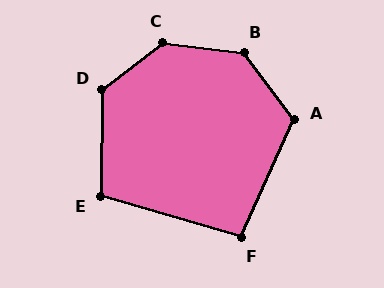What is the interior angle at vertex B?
Approximately 134 degrees (obtuse).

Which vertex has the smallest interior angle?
F, at approximately 98 degrees.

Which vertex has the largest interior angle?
C, at approximately 136 degrees.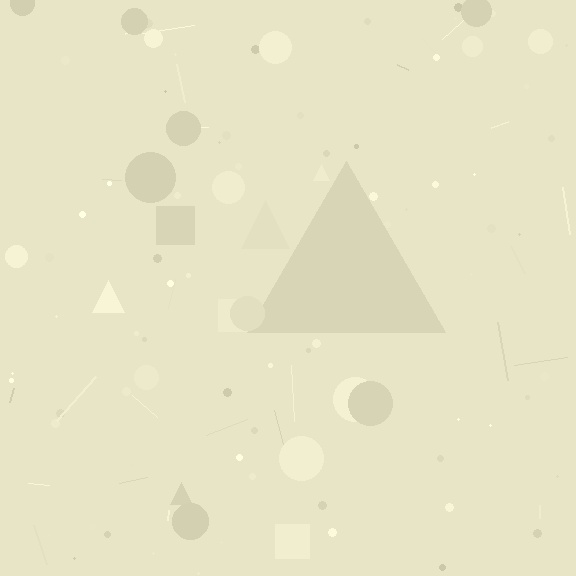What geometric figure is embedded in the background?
A triangle is embedded in the background.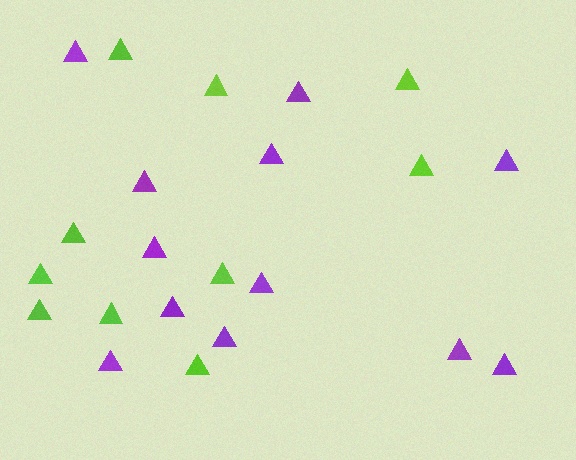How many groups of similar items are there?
There are 2 groups: one group of purple triangles (12) and one group of lime triangles (10).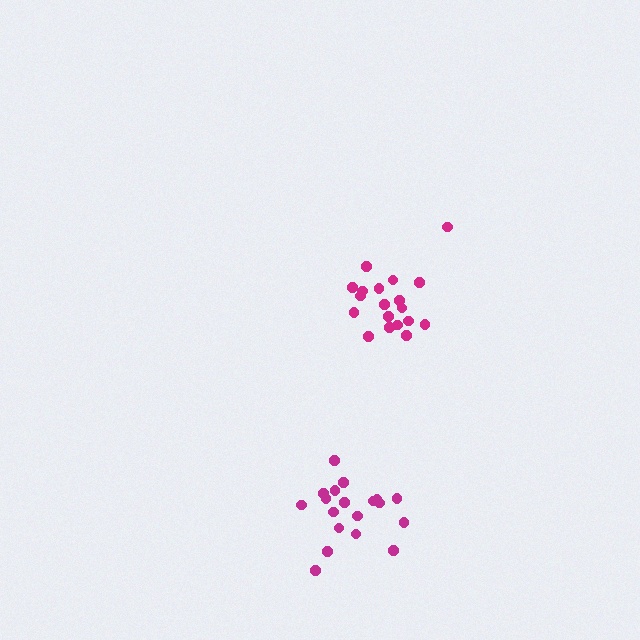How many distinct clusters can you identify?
There are 2 distinct clusters.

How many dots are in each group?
Group 1: 19 dots, Group 2: 19 dots (38 total).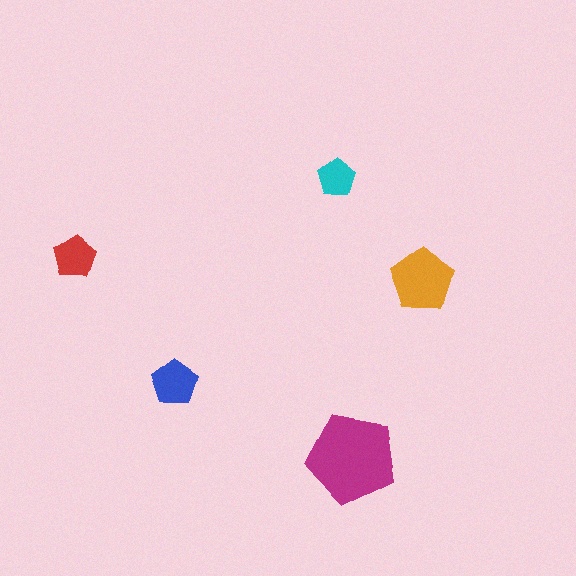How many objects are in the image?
There are 5 objects in the image.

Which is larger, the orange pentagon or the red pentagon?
The orange one.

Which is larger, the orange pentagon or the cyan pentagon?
The orange one.